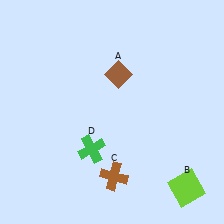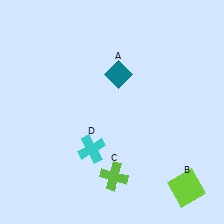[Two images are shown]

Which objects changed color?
A changed from brown to teal. C changed from brown to lime. D changed from green to cyan.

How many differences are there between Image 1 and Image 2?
There are 3 differences between the two images.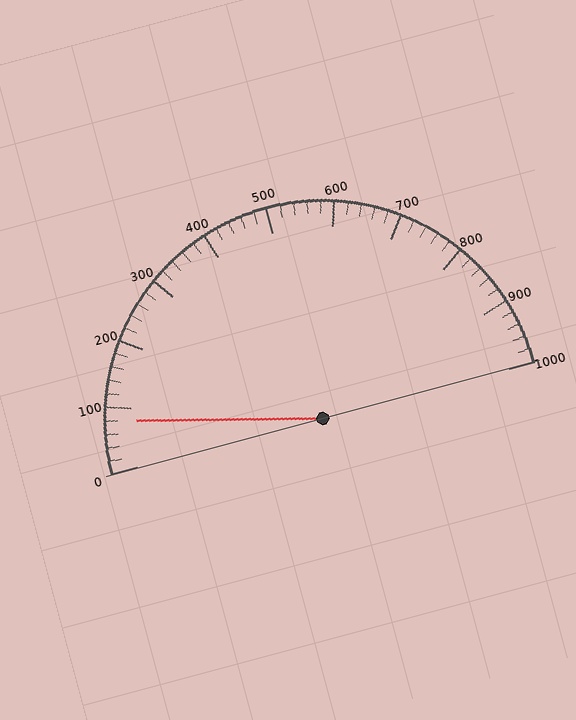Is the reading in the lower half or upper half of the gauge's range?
The reading is in the lower half of the range (0 to 1000).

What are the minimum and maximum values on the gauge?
The gauge ranges from 0 to 1000.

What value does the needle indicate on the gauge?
The needle indicates approximately 80.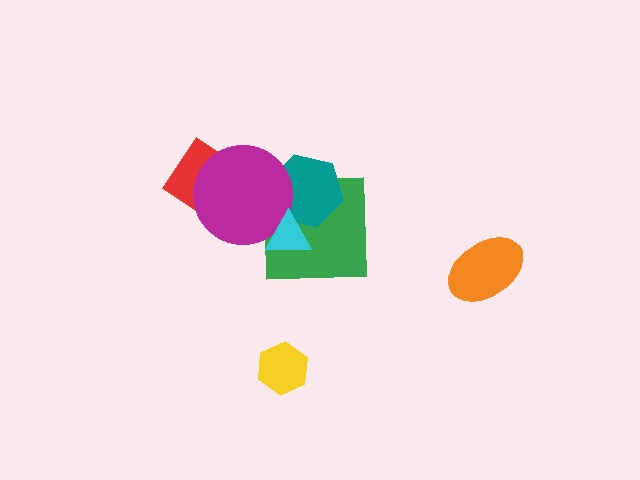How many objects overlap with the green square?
3 objects overlap with the green square.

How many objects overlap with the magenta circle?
4 objects overlap with the magenta circle.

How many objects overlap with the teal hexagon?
3 objects overlap with the teal hexagon.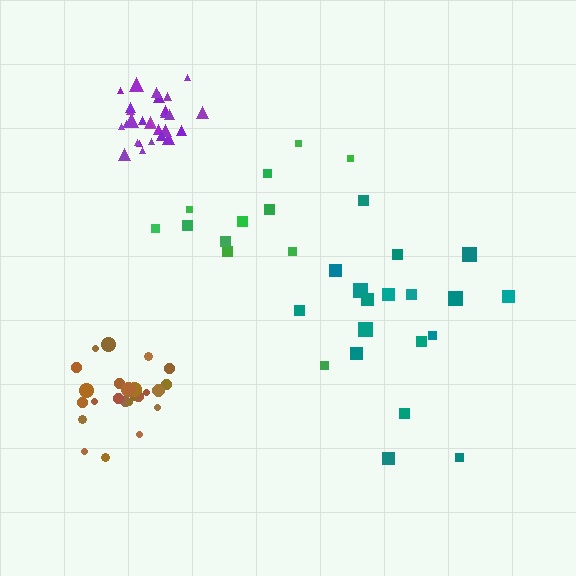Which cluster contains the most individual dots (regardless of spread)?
Purple (29).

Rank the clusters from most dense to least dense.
purple, brown, teal, green.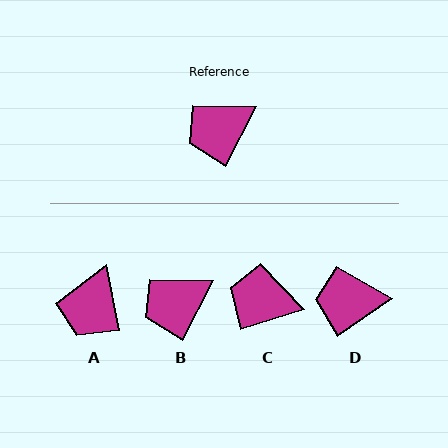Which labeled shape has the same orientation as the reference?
B.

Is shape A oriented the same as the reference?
No, it is off by about 38 degrees.